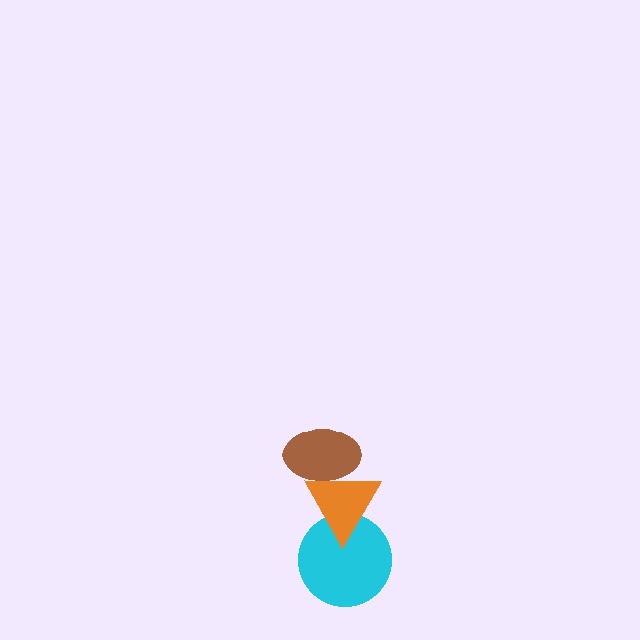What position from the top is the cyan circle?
The cyan circle is 3rd from the top.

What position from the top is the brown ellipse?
The brown ellipse is 1st from the top.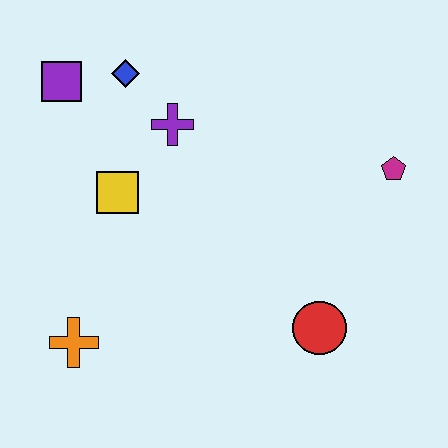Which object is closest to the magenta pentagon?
The red circle is closest to the magenta pentagon.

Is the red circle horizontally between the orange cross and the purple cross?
No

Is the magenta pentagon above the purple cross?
No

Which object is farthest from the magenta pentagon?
The orange cross is farthest from the magenta pentagon.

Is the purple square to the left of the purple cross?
Yes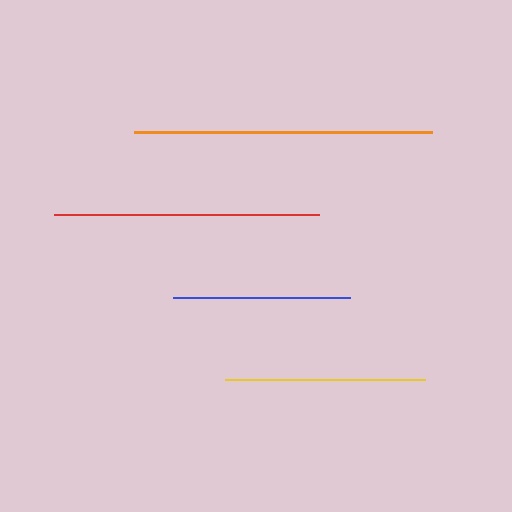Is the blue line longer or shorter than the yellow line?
The yellow line is longer than the blue line.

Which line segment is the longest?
The orange line is the longest at approximately 299 pixels.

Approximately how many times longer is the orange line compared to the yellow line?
The orange line is approximately 1.5 times the length of the yellow line.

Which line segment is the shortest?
The blue line is the shortest at approximately 176 pixels.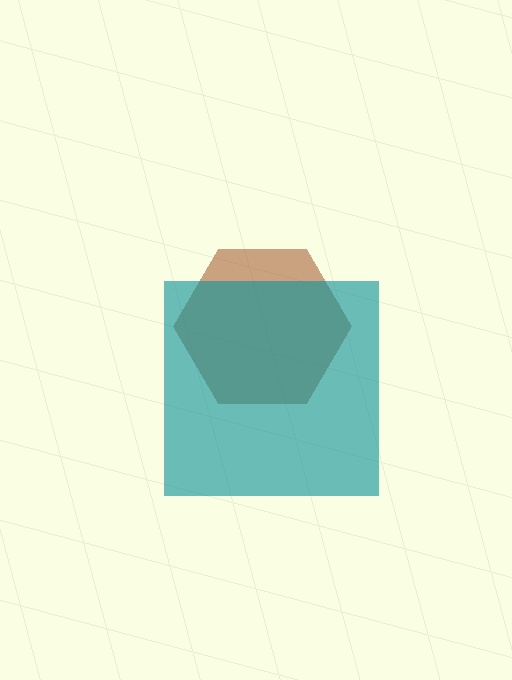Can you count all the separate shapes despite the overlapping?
Yes, there are 2 separate shapes.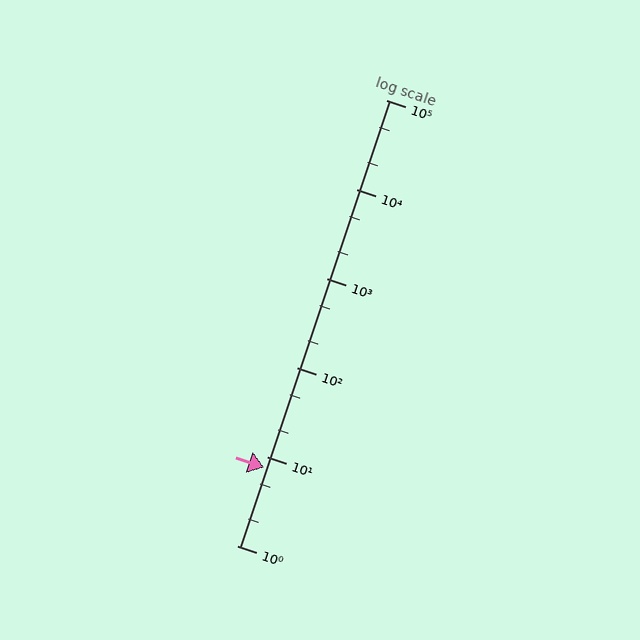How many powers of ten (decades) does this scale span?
The scale spans 5 decades, from 1 to 100000.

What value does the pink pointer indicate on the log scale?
The pointer indicates approximately 7.5.